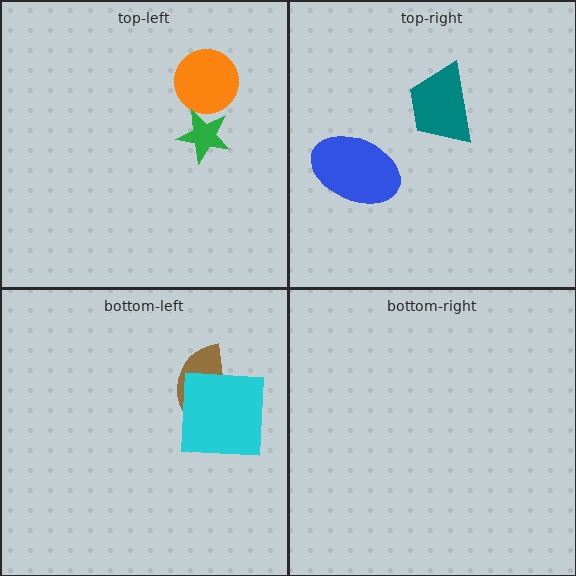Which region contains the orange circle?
The top-left region.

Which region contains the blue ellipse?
The top-right region.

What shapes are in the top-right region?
The blue ellipse, the teal trapezoid.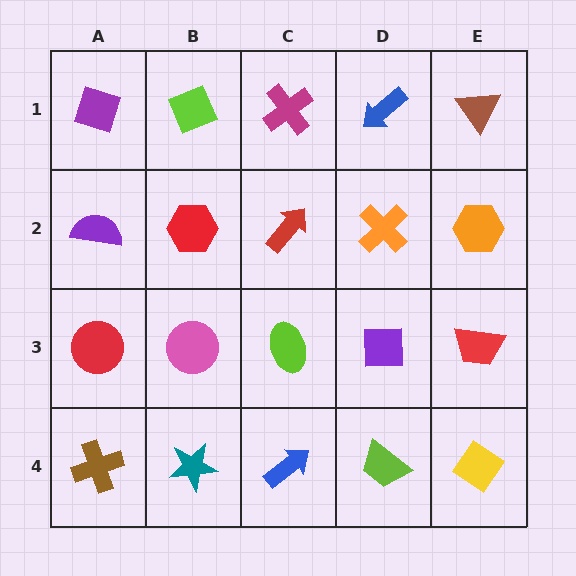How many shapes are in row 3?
5 shapes.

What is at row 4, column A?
A brown cross.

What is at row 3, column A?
A red circle.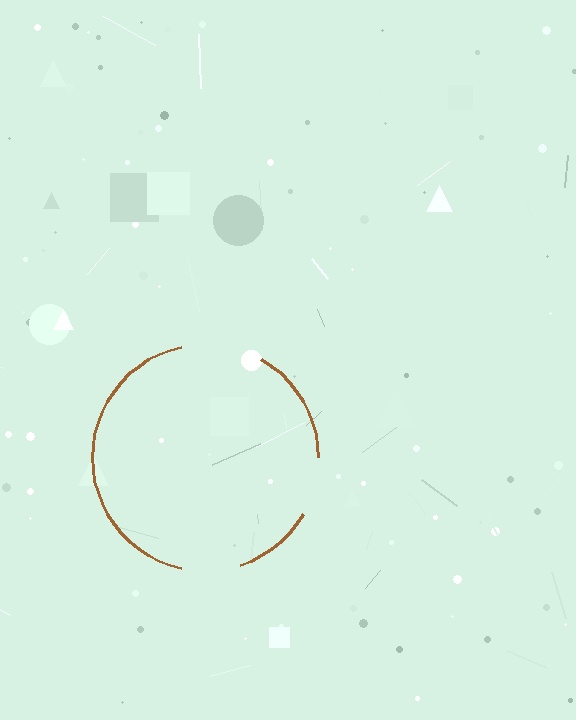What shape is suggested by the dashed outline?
The dashed outline suggests a circle.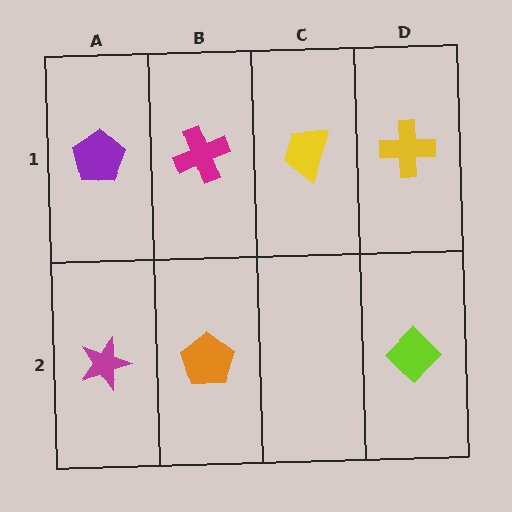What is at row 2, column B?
An orange pentagon.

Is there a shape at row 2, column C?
No, that cell is empty.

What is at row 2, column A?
A magenta star.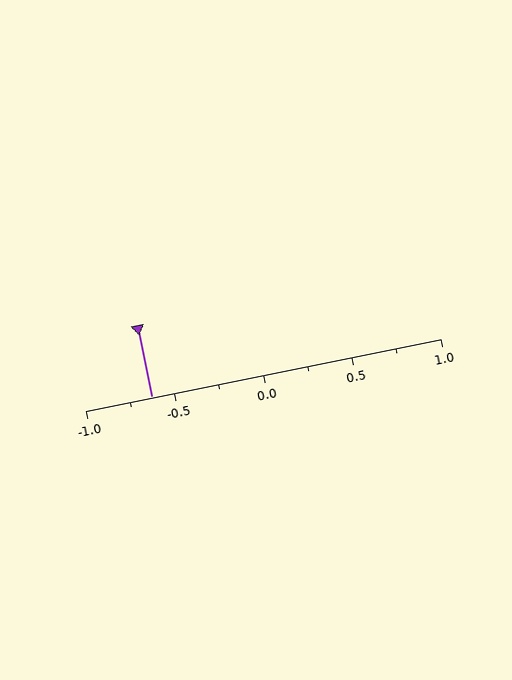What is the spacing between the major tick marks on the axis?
The major ticks are spaced 0.5 apart.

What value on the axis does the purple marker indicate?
The marker indicates approximately -0.62.